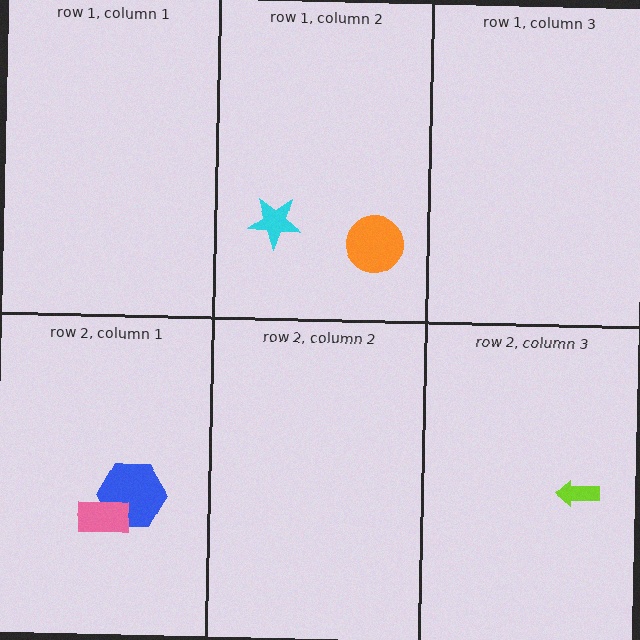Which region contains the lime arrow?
The row 2, column 3 region.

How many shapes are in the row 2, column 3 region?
1.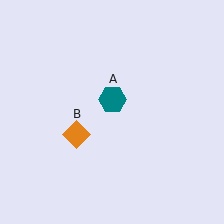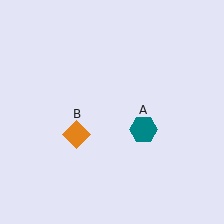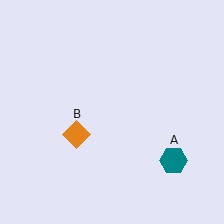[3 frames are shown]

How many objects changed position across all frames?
1 object changed position: teal hexagon (object A).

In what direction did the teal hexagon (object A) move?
The teal hexagon (object A) moved down and to the right.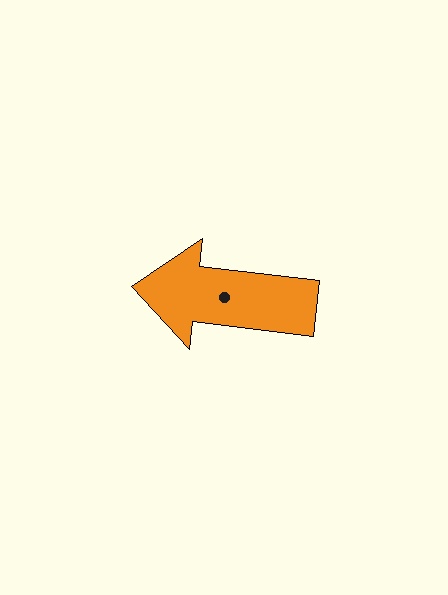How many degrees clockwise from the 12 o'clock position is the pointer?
Approximately 277 degrees.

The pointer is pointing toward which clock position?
Roughly 9 o'clock.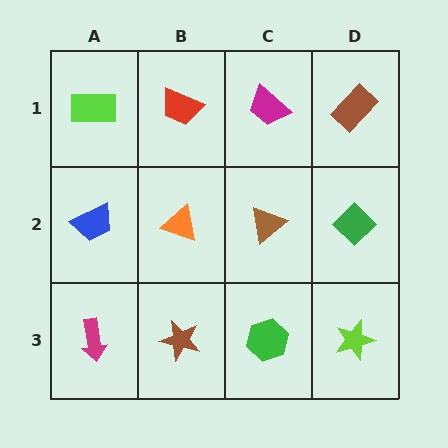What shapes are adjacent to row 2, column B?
A red trapezoid (row 1, column B), a brown star (row 3, column B), a blue trapezoid (row 2, column A), a brown triangle (row 2, column C).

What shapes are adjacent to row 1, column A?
A blue trapezoid (row 2, column A), a red trapezoid (row 1, column B).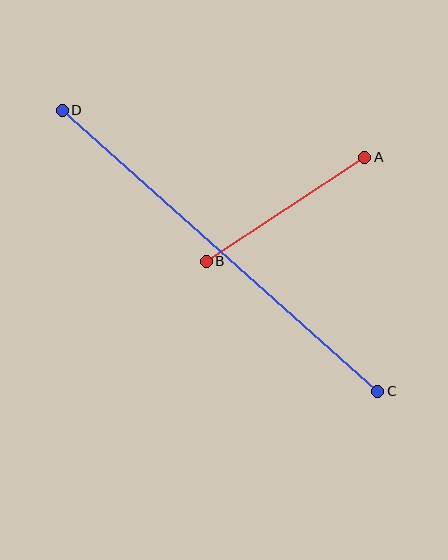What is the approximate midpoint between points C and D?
The midpoint is at approximately (220, 251) pixels.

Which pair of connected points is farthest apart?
Points C and D are farthest apart.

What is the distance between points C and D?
The distance is approximately 423 pixels.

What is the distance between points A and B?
The distance is approximately 190 pixels.